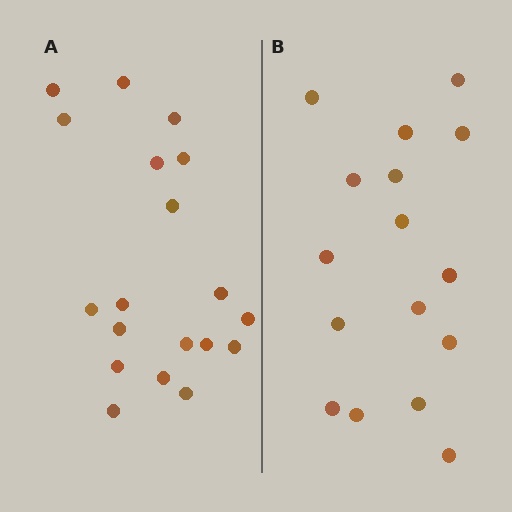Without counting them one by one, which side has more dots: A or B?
Region A (the left region) has more dots.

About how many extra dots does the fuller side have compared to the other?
Region A has just a few more — roughly 2 or 3 more dots than region B.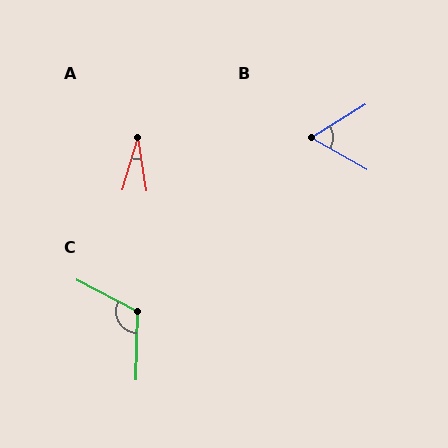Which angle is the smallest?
A, at approximately 25 degrees.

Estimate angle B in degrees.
Approximately 61 degrees.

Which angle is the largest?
C, at approximately 116 degrees.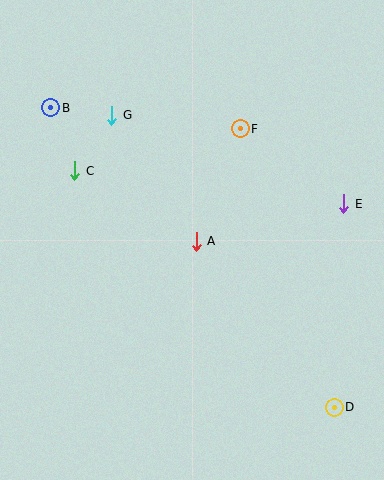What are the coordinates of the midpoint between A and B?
The midpoint between A and B is at (123, 175).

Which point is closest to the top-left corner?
Point B is closest to the top-left corner.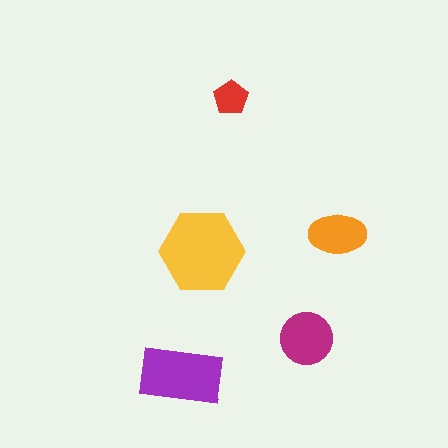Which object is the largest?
The yellow hexagon.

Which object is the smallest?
The red pentagon.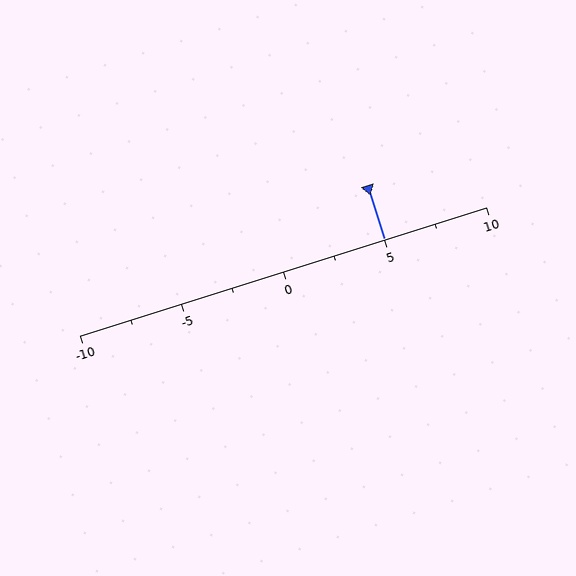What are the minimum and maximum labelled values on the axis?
The axis runs from -10 to 10.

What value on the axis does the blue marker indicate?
The marker indicates approximately 5.